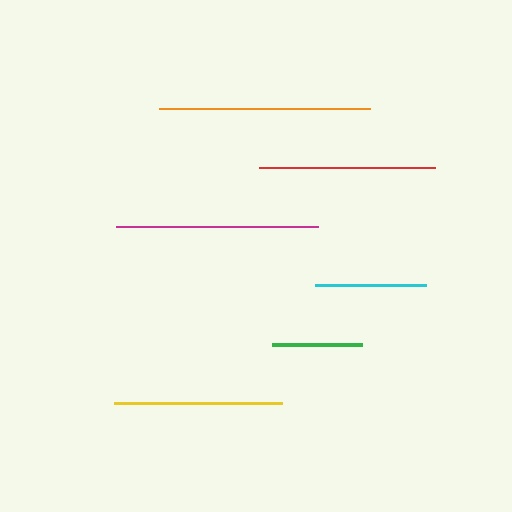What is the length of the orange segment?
The orange segment is approximately 211 pixels long.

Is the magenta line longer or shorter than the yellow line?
The magenta line is longer than the yellow line.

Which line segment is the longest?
The orange line is the longest at approximately 211 pixels.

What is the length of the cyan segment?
The cyan segment is approximately 111 pixels long.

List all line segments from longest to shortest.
From longest to shortest: orange, magenta, red, yellow, cyan, green.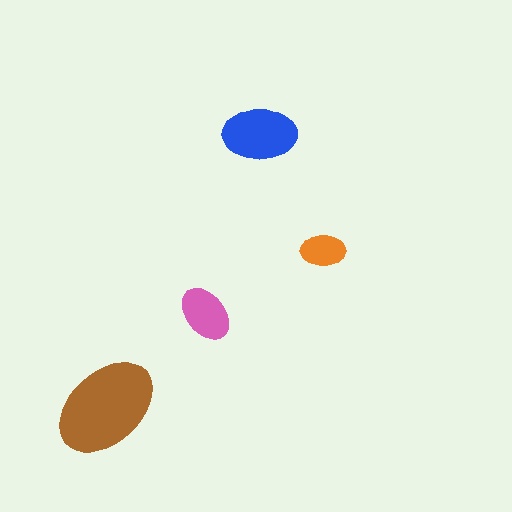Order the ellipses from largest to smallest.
the brown one, the blue one, the pink one, the orange one.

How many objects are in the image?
There are 4 objects in the image.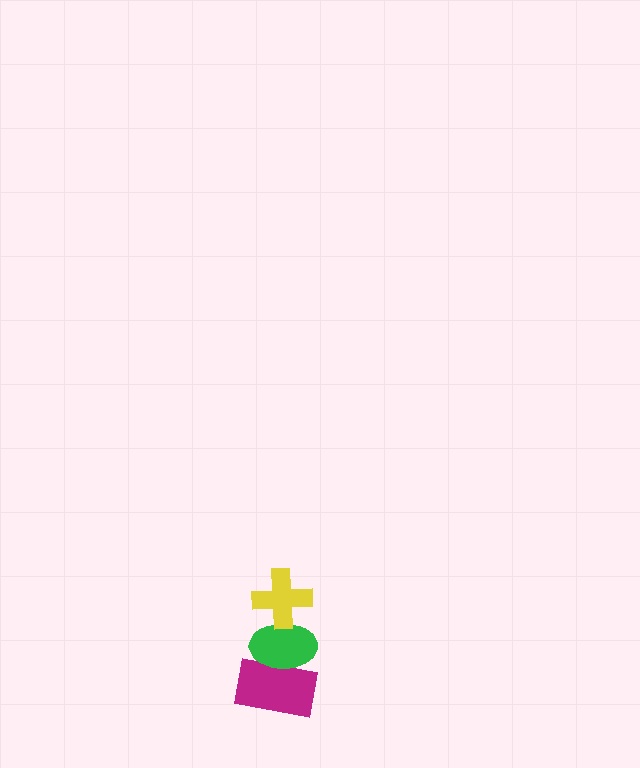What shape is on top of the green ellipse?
The yellow cross is on top of the green ellipse.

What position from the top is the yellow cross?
The yellow cross is 1st from the top.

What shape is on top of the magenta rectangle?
The green ellipse is on top of the magenta rectangle.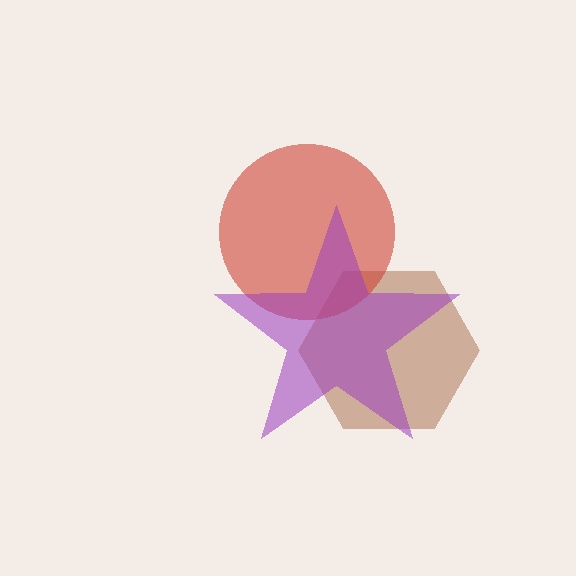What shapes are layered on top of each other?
The layered shapes are: a brown hexagon, a red circle, a purple star.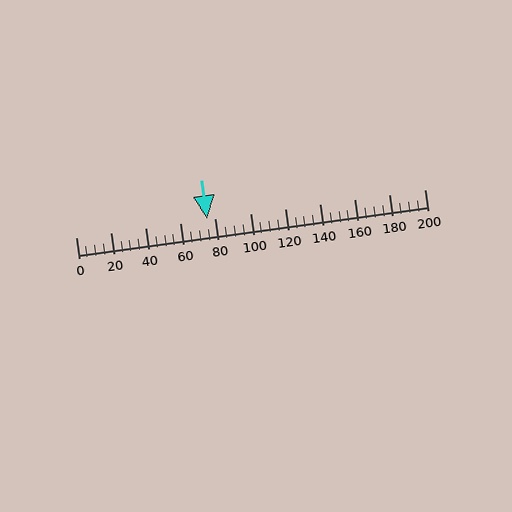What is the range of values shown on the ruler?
The ruler shows values from 0 to 200.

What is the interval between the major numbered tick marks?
The major tick marks are spaced 20 units apart.